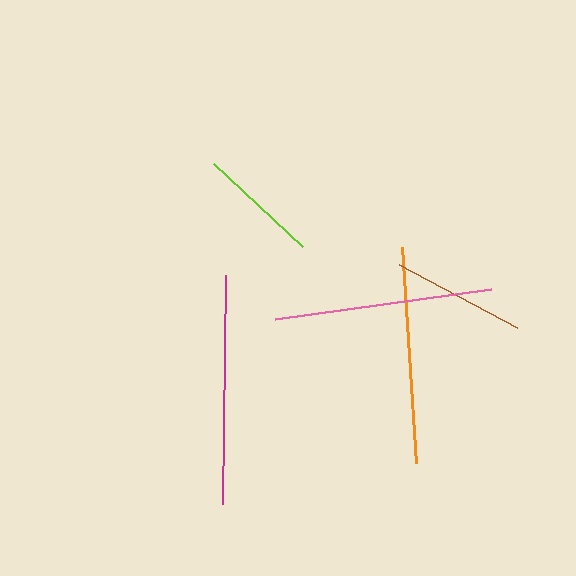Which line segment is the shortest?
The lime line is the shortest at approximately 121 pixels.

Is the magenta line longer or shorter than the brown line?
The magenta line is longer than the brown line.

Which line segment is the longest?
The magenta line is the longest at approximately 229 pixels.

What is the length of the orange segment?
The orange segment is approximately 216 pixels long.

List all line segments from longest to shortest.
From longest to shortest: magenta, pink, orange, brown, lime.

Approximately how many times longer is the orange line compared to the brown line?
The orange line is approximately 1.6 times the length of the brown line.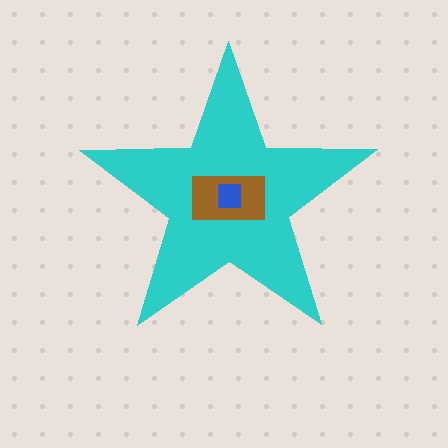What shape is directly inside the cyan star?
The brown rectangle.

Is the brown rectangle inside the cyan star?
Yes.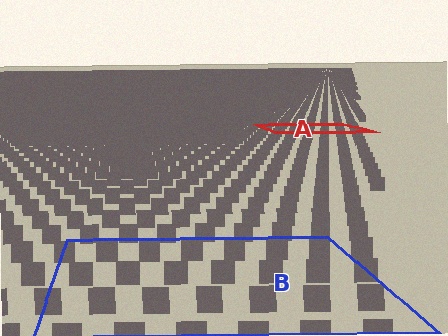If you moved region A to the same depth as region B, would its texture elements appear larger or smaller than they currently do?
They would appear larger. At a closer depth, the same texture elements are projected at a bigger on-screen size.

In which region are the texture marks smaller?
The texture marks are smaller in region A, because it is farther away.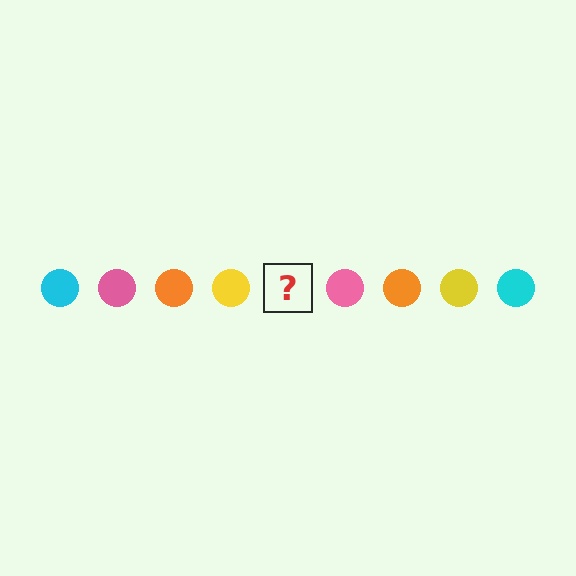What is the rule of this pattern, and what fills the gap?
The rule is that the pattern cycles through cyan, pink, orange, yellow circles. The gap should be filled with a cyan circle.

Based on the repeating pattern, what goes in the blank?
The blank should be a cyan circle.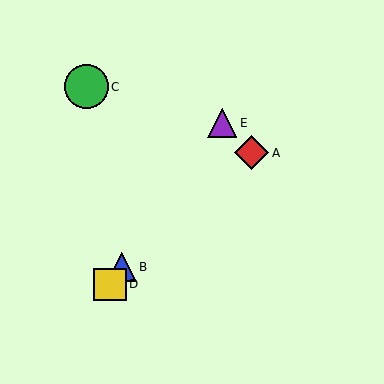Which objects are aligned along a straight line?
Objects B, D, E are aligned along a straight line.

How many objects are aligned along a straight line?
3 objects (B, D, E) are aligned along a straight line.